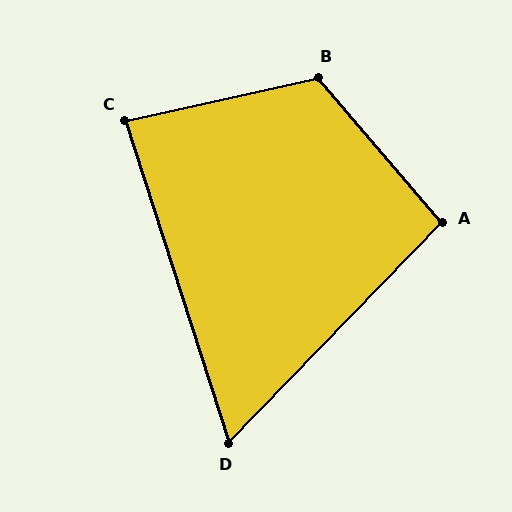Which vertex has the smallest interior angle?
D, at approximately 62 degrees.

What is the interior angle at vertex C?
Approximately 85 degrees (acute).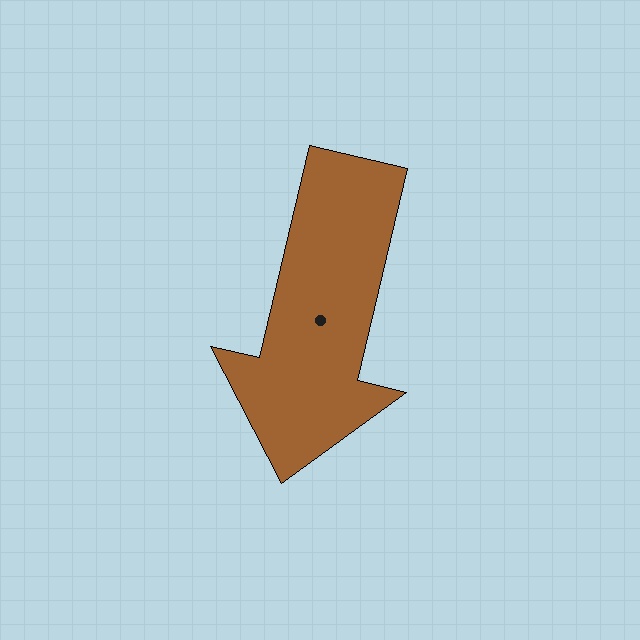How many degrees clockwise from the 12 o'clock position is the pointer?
Approximately 193 degrees.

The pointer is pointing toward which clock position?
Roughly 6 o'clock.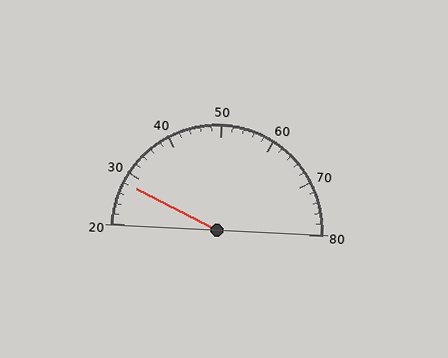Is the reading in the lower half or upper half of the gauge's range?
The reading is in the lower half of the range (20 to 80).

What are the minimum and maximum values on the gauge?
The gauge ranges from 20 to 80.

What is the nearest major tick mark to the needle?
The nearest major tick mark is 30.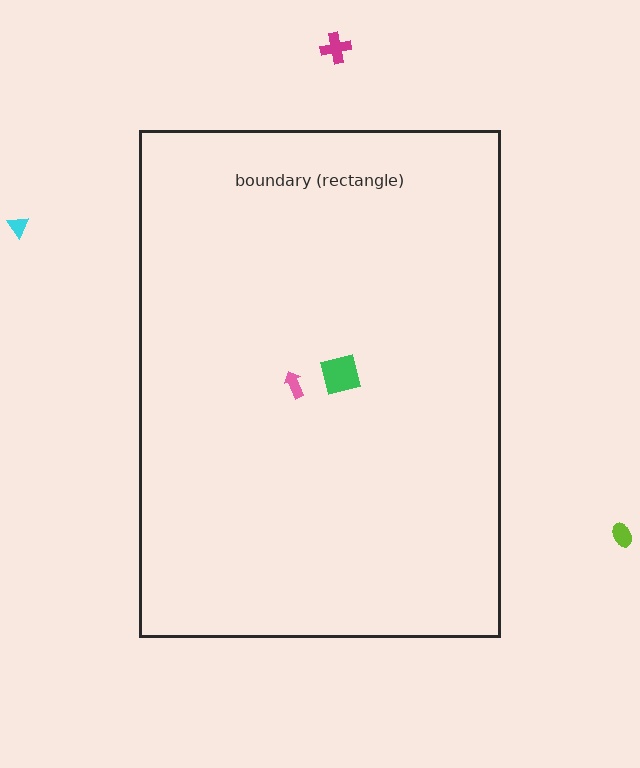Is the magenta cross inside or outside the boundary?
Outside.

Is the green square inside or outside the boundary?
Inside.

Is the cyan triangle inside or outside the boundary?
Outside.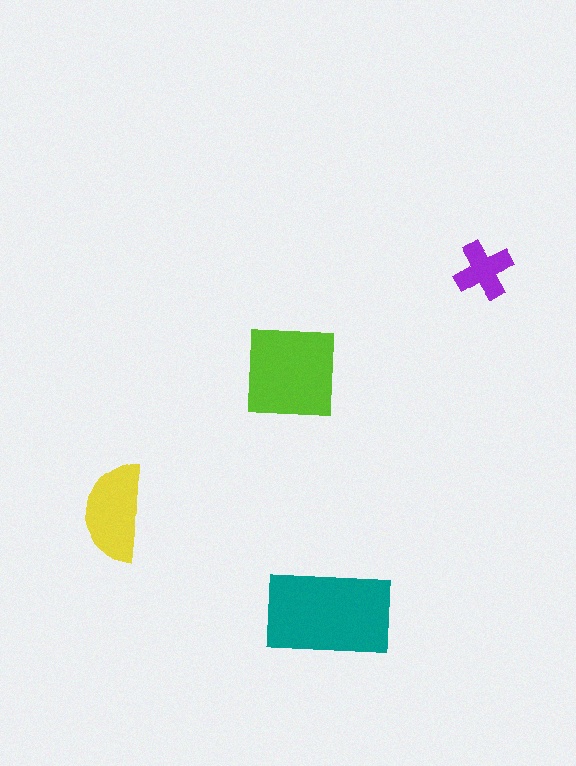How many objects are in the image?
There are 4 objects in the image.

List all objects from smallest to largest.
The purple cross, the yellow semicircle, the lime square, the teal rectangle.